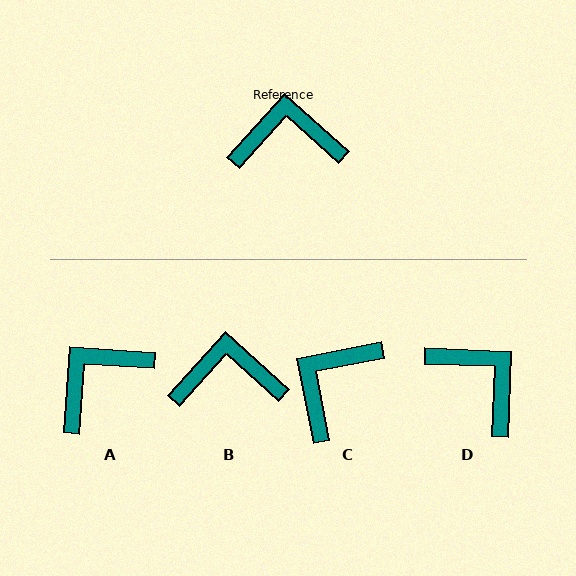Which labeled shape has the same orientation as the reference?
B.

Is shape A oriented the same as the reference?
No, it is off by about 38 degrees.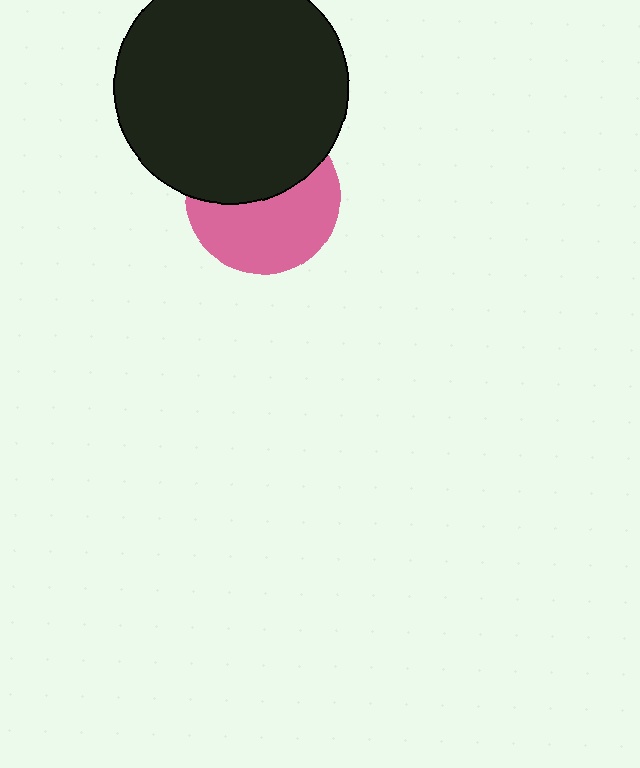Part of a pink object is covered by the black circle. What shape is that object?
It is a circle.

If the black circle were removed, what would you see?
You would see the complete pink circle.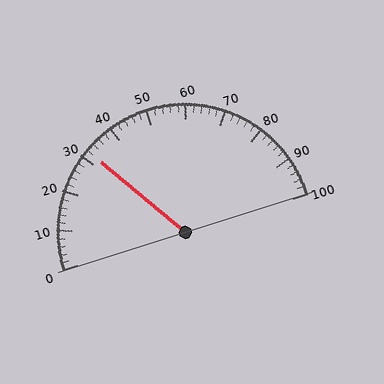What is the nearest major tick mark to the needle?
The nearest major tick mark is 30.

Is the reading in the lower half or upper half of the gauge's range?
The reading is in the lower half of the range (0 to 100).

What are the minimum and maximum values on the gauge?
The gauge ranges from 0 to 100.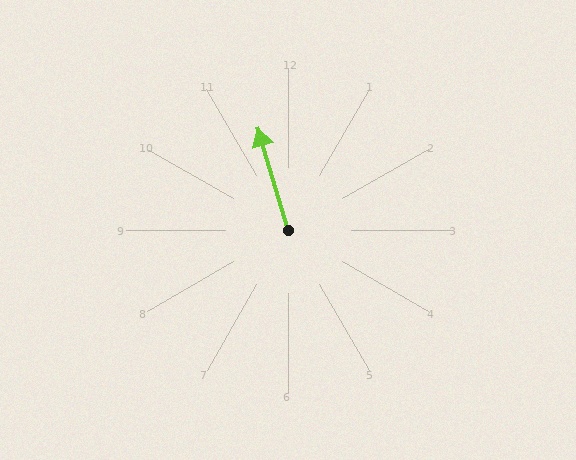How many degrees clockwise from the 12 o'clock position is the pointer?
Approximately 343 degrees.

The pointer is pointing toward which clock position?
Roughly 11 o'clock.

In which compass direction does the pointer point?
North.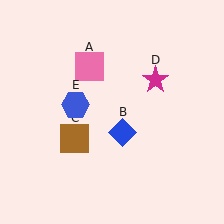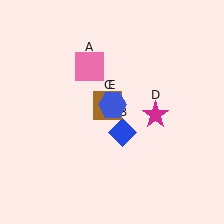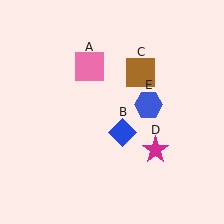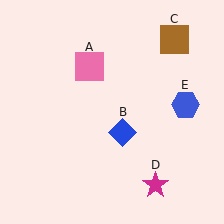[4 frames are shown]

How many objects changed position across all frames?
3 objects changed position: brown square (object C), magenta star (object D), blue hexagon (object E).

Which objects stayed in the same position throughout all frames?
Pink square (object A) and blue diamond (object B) remained stationary.